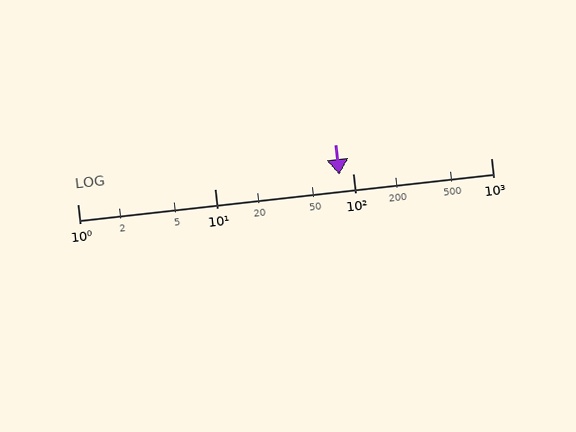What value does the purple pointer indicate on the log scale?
The pointer indicates approximately 80.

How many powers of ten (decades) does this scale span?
The scale spans 3 decades, from 1 to 1000.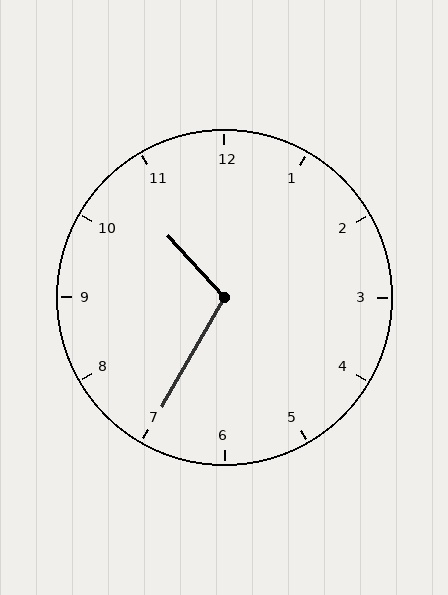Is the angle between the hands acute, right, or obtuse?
It is obtuse.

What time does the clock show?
10:35.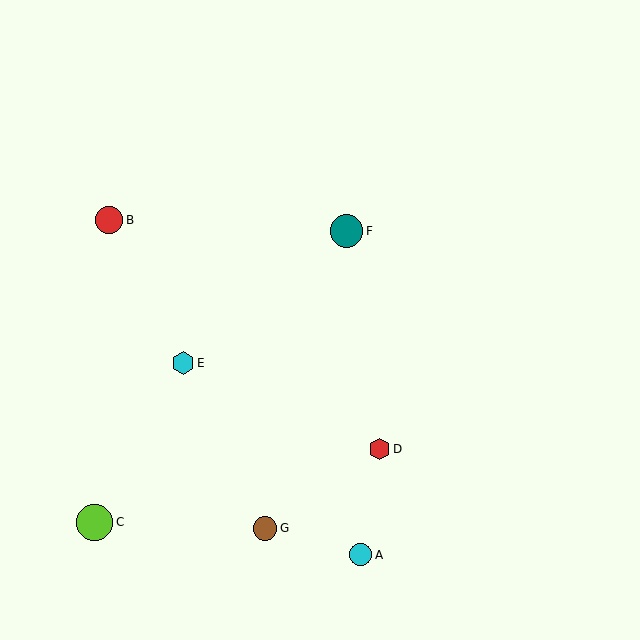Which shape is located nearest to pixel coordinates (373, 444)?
The red hexagon (labeled D) at (379, 449) is nearest to that location.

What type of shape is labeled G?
Shape G is a brown circle.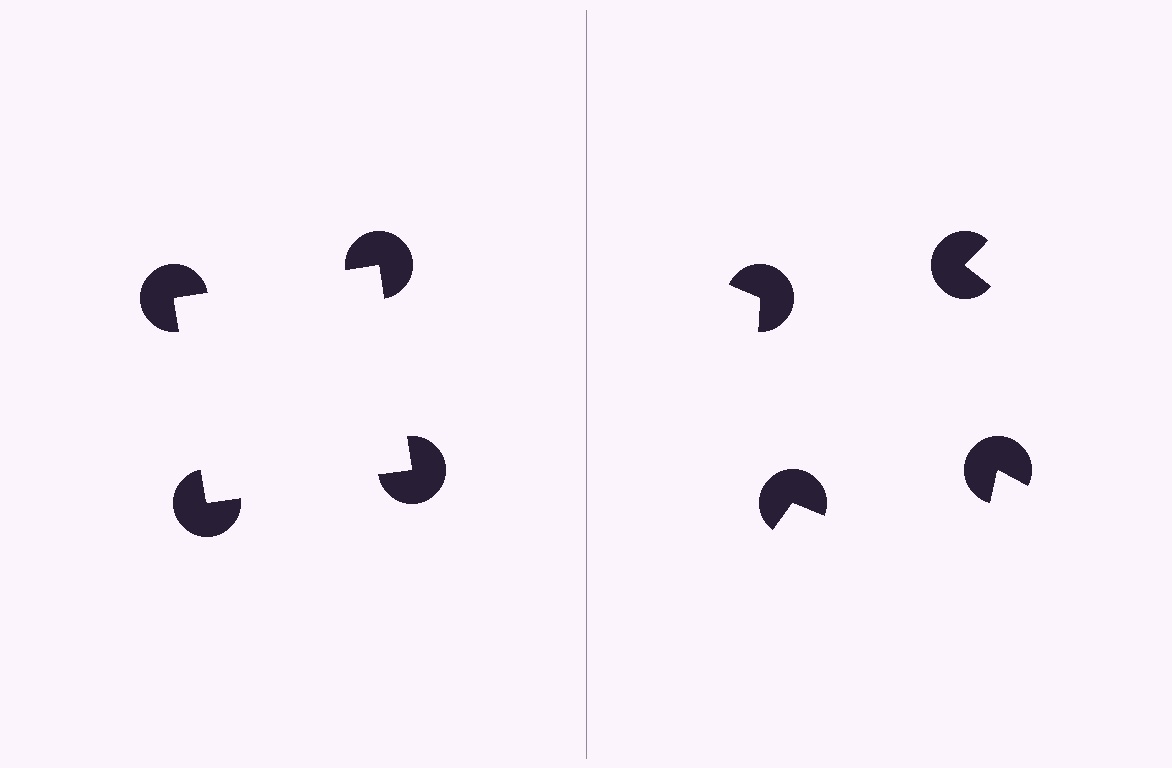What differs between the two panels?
The pac-man discs are positioned identically on both sides; only the wedge orientations differ. On the left they align to a square; on the right they are misaligned.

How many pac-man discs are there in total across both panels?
8 — 4 on each side.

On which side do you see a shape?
An illusory square appears on the left side. On the right side the wedge cuts are rotated, so no coherent shape forms.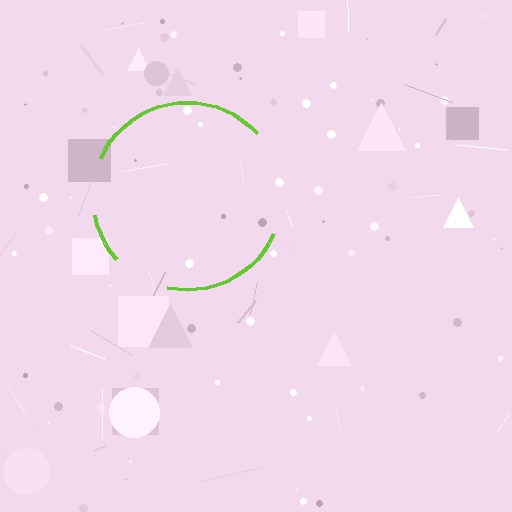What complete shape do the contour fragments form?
The contour fragments form a circle.